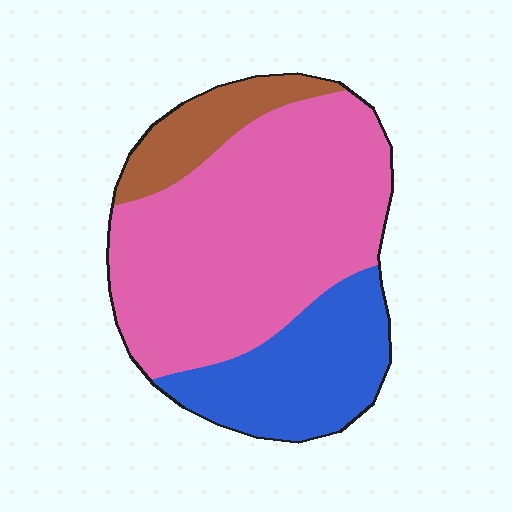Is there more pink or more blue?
Pink.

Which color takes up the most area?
Pink, at roughly 60%.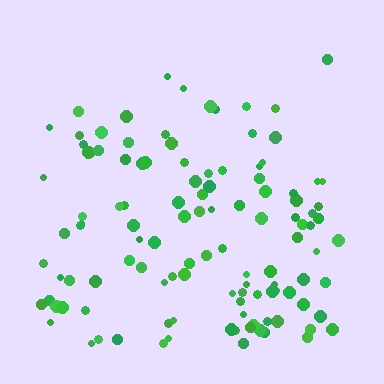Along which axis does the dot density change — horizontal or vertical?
Vertical.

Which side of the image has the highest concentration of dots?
The bottom.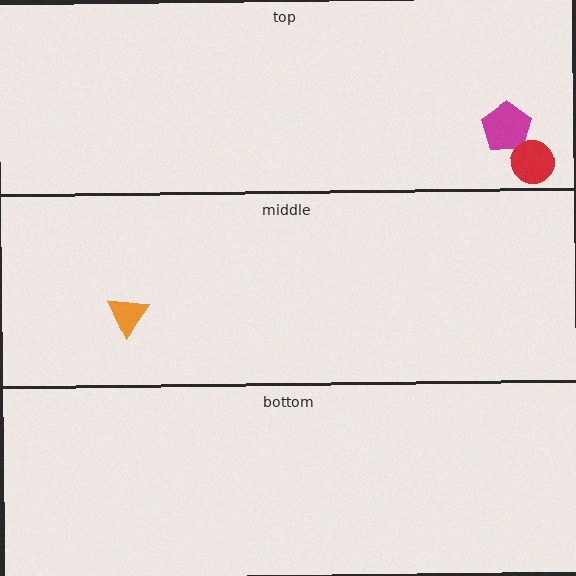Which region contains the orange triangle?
The middle region.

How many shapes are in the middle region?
1.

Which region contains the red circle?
The top region.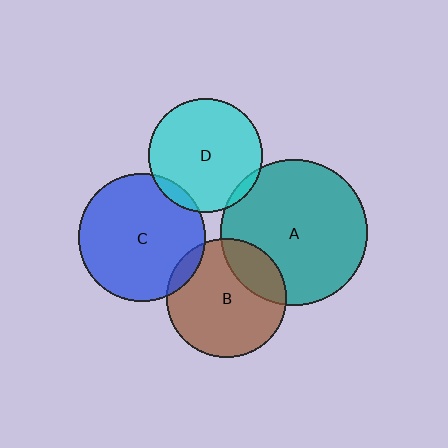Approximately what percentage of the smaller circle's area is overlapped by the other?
Approximately 10%.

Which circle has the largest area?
Circle A (teal).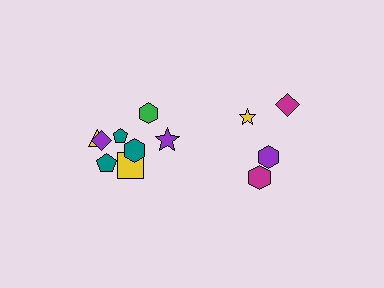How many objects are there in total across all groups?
There are 12 objects.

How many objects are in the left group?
There are 8 objects.